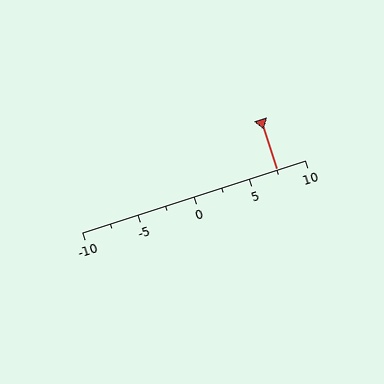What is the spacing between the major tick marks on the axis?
The major ticks are spaced 5 apart.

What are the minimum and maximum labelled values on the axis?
The axis runs from -10 to 10.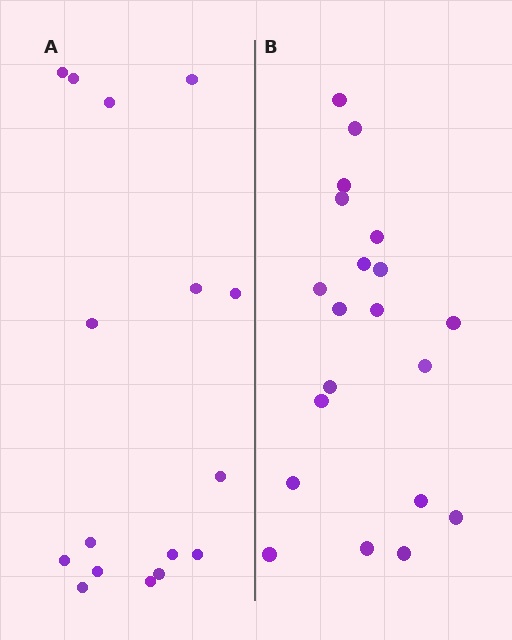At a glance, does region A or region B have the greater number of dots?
Region B (the right region) has more dots.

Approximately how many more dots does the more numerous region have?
Region B has about 4 more dots than region A.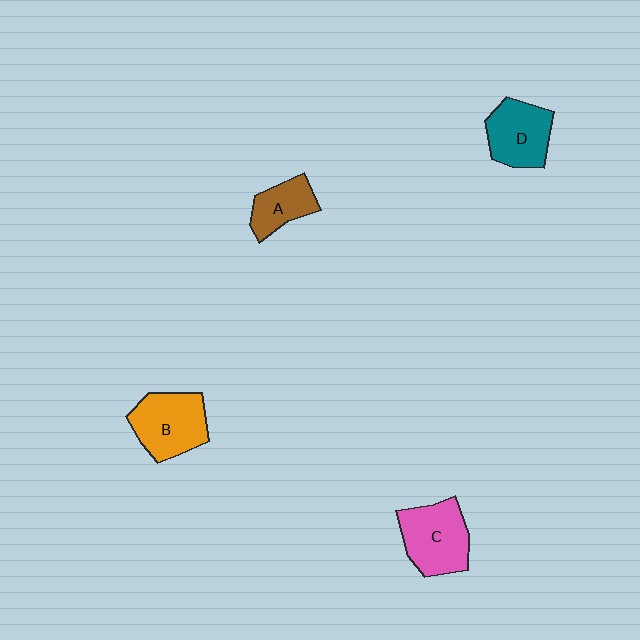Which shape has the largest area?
Shape C (pink).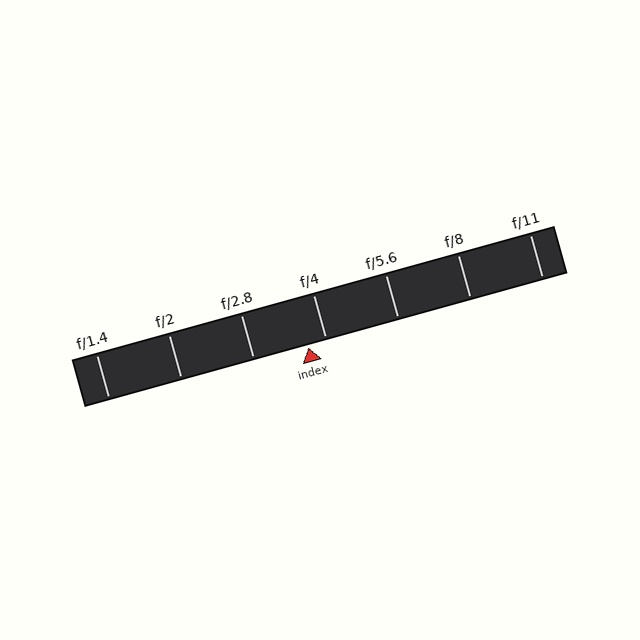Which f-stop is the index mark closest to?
The index mark is closest to f/4.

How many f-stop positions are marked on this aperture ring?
There are 7 f-stop positions marked.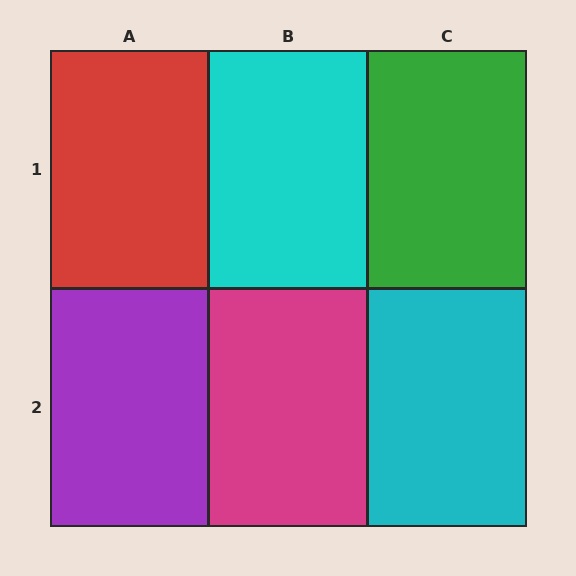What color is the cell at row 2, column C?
Cyan.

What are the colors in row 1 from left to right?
Red, cyan, green.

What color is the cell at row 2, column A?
Purple.